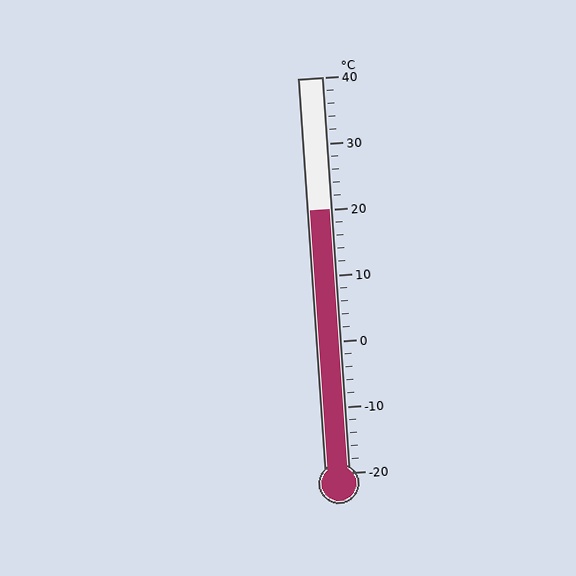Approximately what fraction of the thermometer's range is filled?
The thermometer is filled to approximately 65% of its range.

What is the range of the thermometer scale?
The thermometer scale ranges from -20°C to 40°C.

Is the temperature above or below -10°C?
The temperature is above -10°C.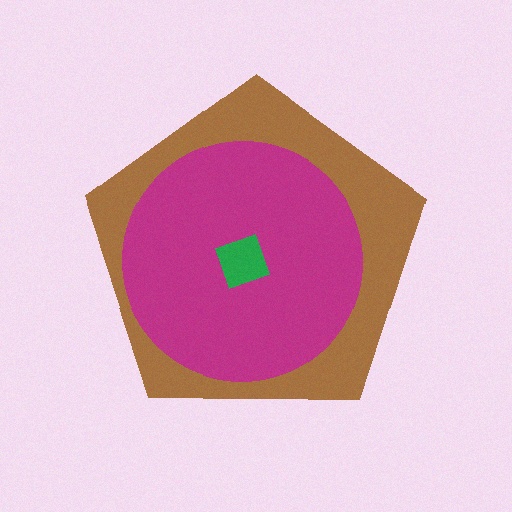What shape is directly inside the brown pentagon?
The magenta circle.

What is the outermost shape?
The brown pentagon.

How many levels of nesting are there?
3.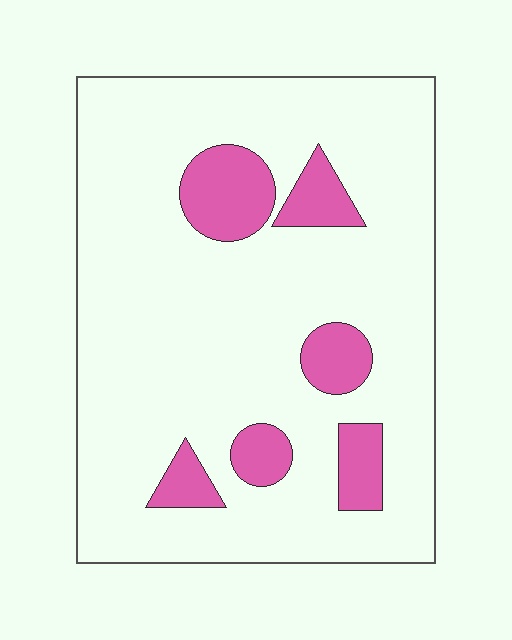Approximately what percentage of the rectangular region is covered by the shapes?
Approximately 15%.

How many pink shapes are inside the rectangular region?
6.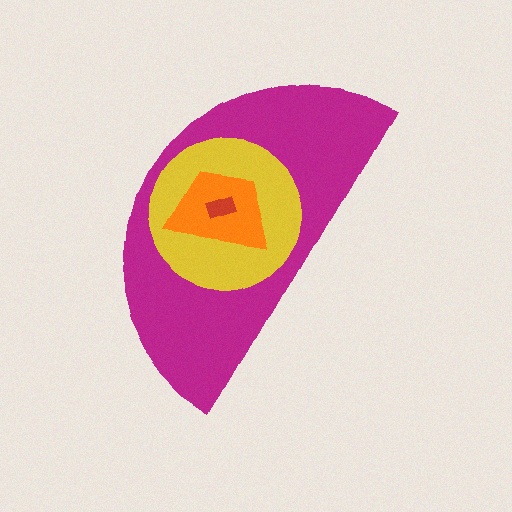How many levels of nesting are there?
4.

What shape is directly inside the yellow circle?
The orange trapezoid.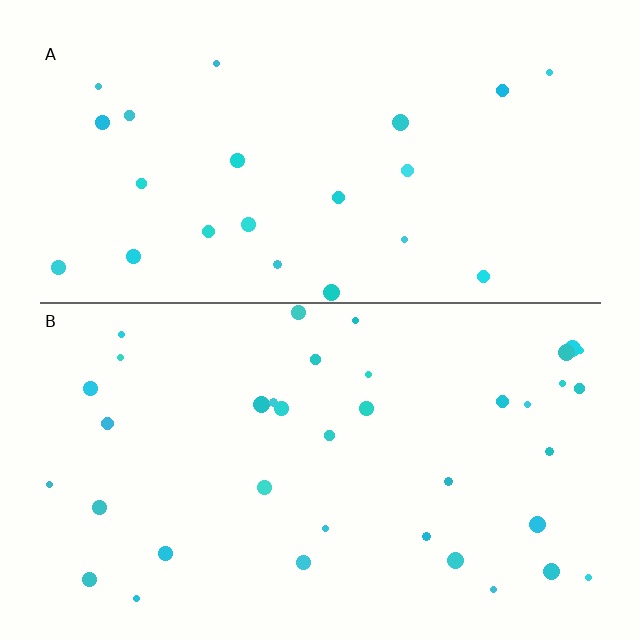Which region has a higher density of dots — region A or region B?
B (the bottom).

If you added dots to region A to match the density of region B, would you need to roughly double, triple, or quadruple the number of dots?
Approximately double.